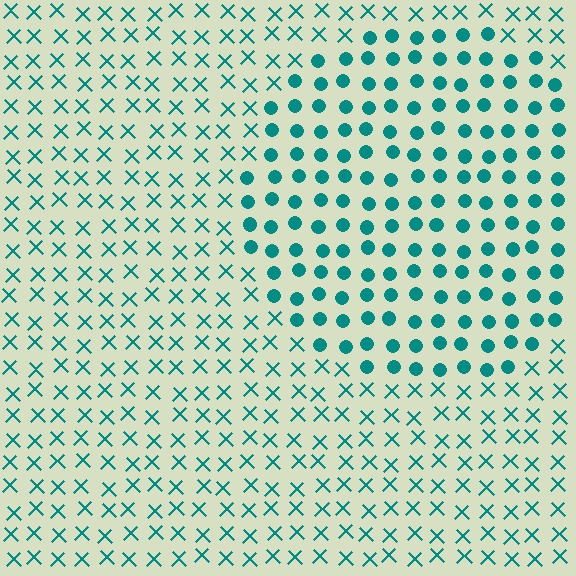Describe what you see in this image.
The image is filled with small teal elements arranged in a uniform grid. A circle-shaped region contains circles, while the surrounding area contains X marks. The boundary is defined purely by the change in element shape.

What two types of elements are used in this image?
The image uses circles inside the circle region and X marks outside it.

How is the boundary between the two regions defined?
The boundary is defined by a change in element shape: circles inside vs. X marks outside. All elements share the same color and spacing.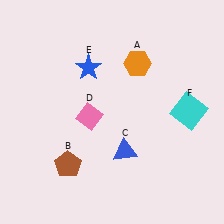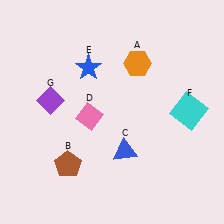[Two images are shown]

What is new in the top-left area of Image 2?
A purple diamond (G) was added in the top-left area of Image 2.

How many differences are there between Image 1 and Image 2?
There is 1 difference between the two images.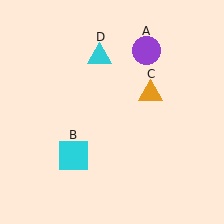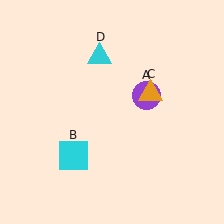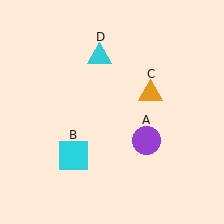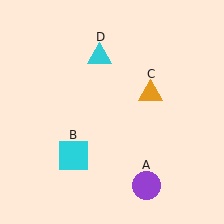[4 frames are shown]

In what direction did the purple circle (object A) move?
The purple circle (object A) moved down.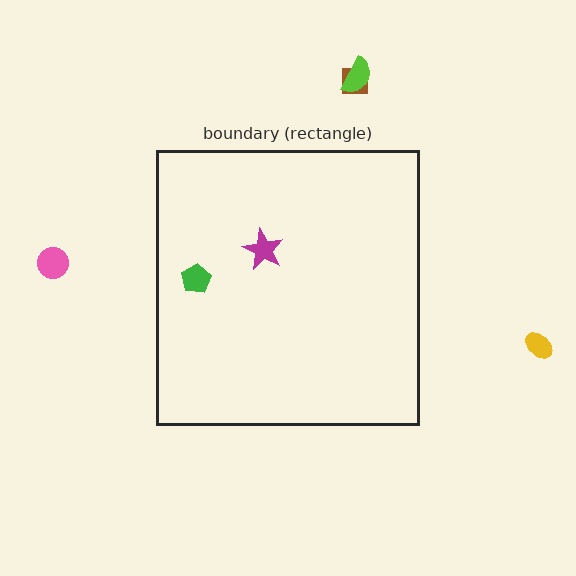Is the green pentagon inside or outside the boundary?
Inside.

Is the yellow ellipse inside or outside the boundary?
Outside.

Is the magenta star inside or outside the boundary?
Inside.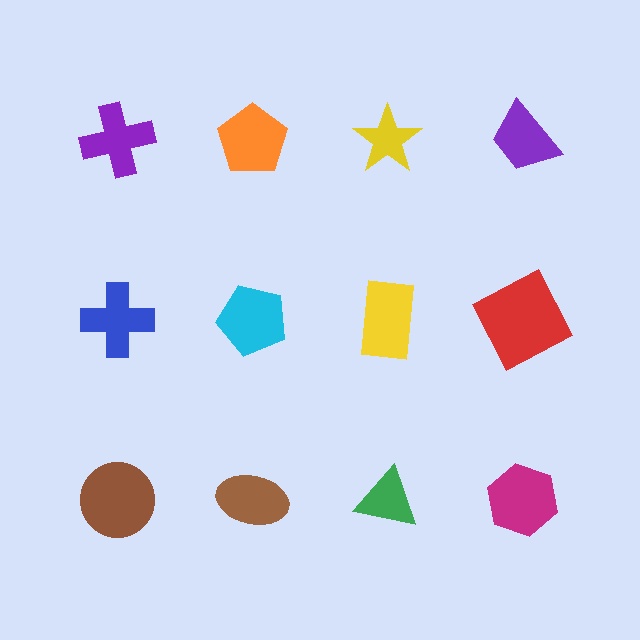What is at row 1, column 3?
A yellow star.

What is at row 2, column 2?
A cyan pentagon.